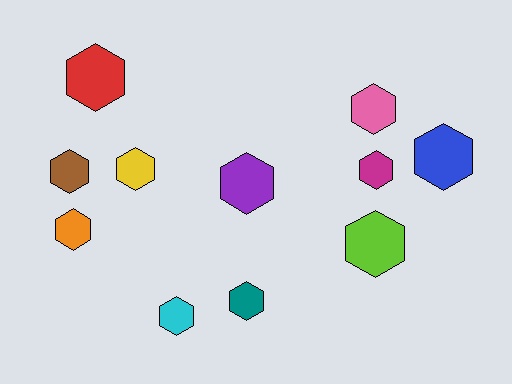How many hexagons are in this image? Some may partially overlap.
There are 11 hexagons.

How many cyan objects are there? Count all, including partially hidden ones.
There is 1 cyan object.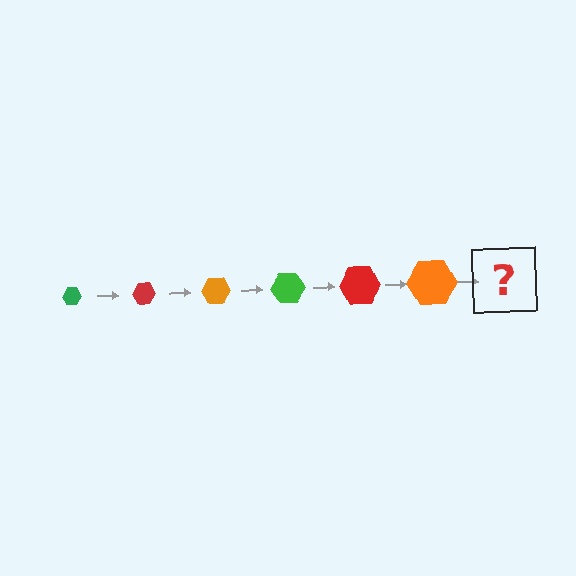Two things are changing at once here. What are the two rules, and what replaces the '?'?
The two rules are that the hexagon grows larger each step and the color cycles through green, red, and orange. The '?' should be a green hexagon, larger than the previous one.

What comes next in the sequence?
The next element should be a green hexagon, larger than the previous one.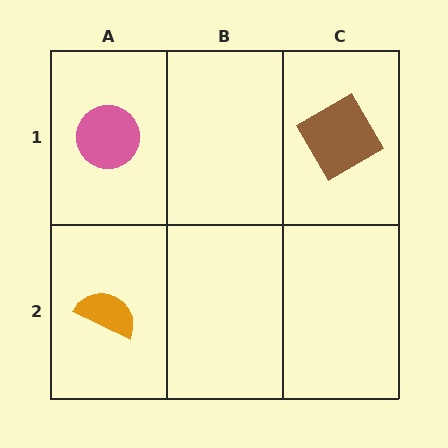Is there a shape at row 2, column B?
No, that cell is empty.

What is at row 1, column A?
A pink circle.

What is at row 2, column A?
An orange semicircle.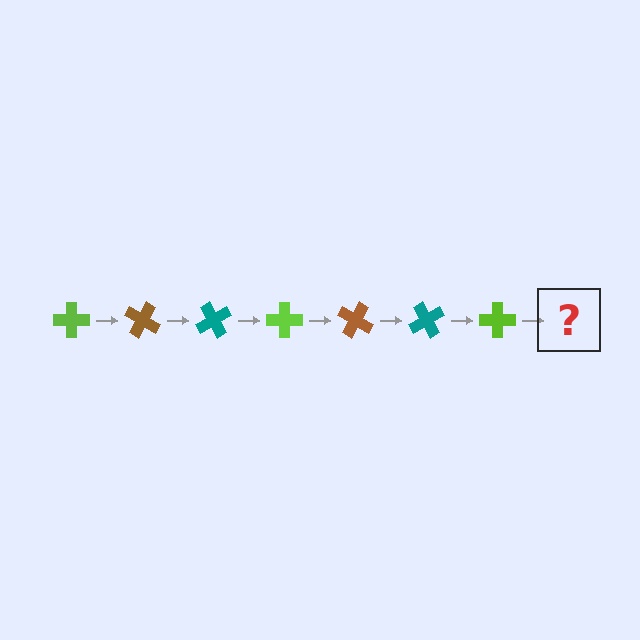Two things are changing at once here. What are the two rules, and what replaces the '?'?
The two rules are that it rotates 30 degrees each step and the color cycles through lime, brown, and teal. The '?' should be a brown cross, rotated 210 degrees from the start.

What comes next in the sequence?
The next element should be a brown cross, rotated 210 degrees from the start.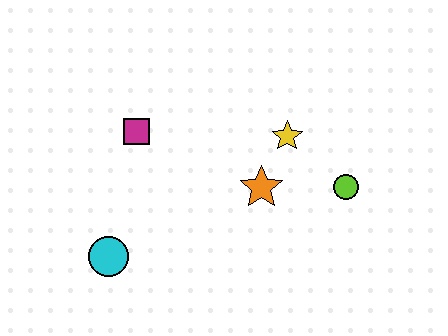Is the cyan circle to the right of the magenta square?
No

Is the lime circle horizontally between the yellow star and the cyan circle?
No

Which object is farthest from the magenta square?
The lime circle is farthest from the magenta square.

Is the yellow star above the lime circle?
Yes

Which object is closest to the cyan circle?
The magenta square is closest to the cyan circle.